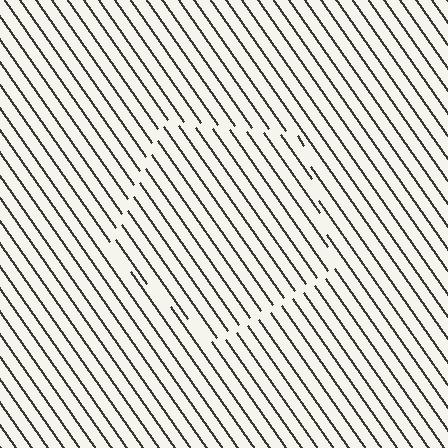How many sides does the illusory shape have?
5 sides — the line-ends trace a pentagon.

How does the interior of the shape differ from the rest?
The interior of the shape contains the same grating, shifted by half a period — the contour is defined by the phase discontinuity where line-ends from the inner and outer gratings abut.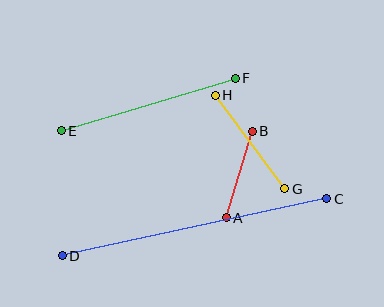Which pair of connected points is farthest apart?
Points C and D are farthest apart.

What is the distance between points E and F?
The distance is approximately 182 pixels.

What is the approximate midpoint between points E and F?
The midpoint is at approximately (148, 105) pixels.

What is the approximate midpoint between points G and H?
The midpoint is at approximately (250, 142) pixels.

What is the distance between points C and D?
The distance is approximately 271 pixels.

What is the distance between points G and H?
The distance is approximately 116 pixels.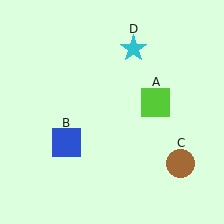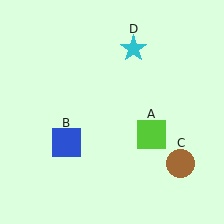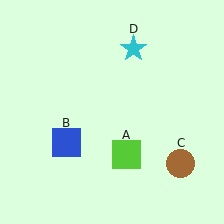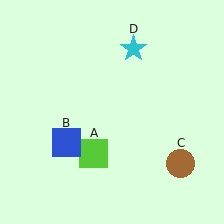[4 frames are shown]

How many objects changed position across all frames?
1 object changed position: lime square (object A).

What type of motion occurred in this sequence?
The lime square (object A) rotated clockwise around the center of the scene.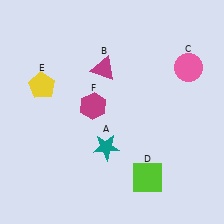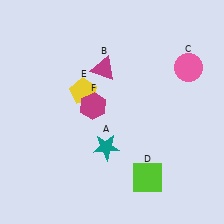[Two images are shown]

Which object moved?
The yellow pentagon (E) moved right.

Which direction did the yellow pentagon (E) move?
The yellow pentagon (E) moved right.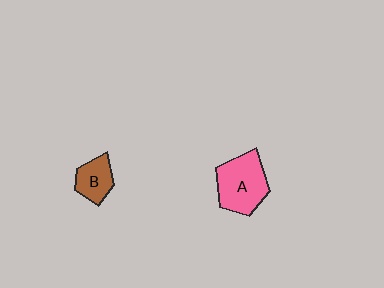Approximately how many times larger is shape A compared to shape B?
Approximately 1.9 times.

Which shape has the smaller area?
Shape B (brown).